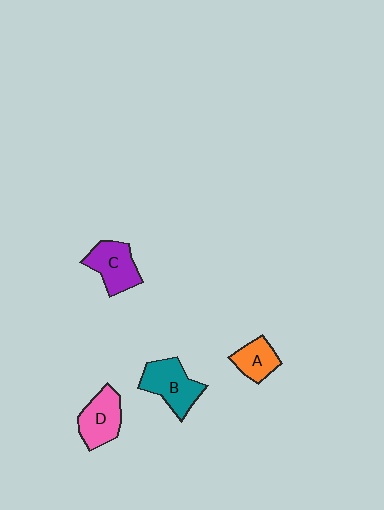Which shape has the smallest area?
Shape A (orange).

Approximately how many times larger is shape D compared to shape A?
Approximately 1.4 times.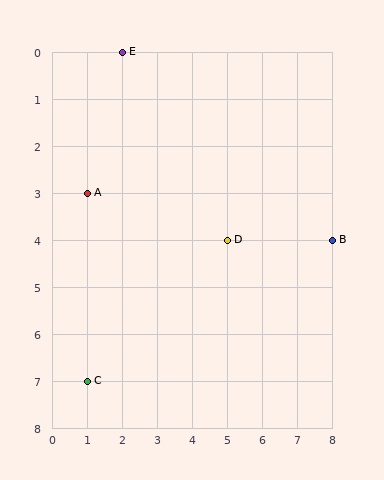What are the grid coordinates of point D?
Point D is at grid coordinates (5, 4).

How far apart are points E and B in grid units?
Points E and B are 6 columns and 4 rows apart (about 7.2 grid units diagonally).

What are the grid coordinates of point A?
Point A is at grid coordinates (1, 3).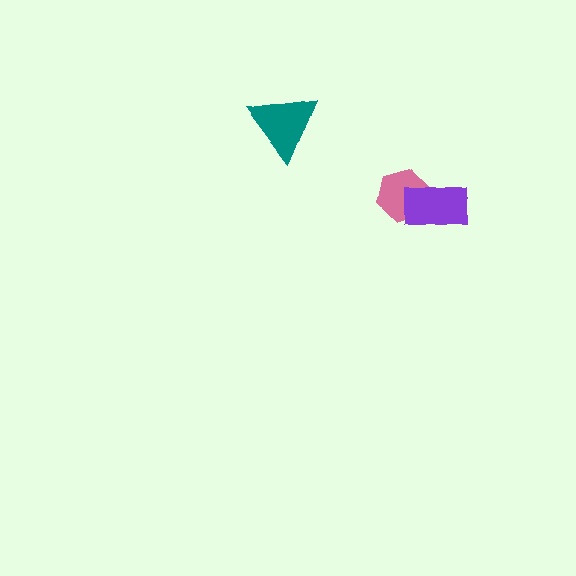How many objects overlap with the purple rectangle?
1 object overlaps with the purple rectangle.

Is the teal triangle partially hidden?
No, no other shape covers it.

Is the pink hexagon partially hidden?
Yes, it is partially covered by another shape.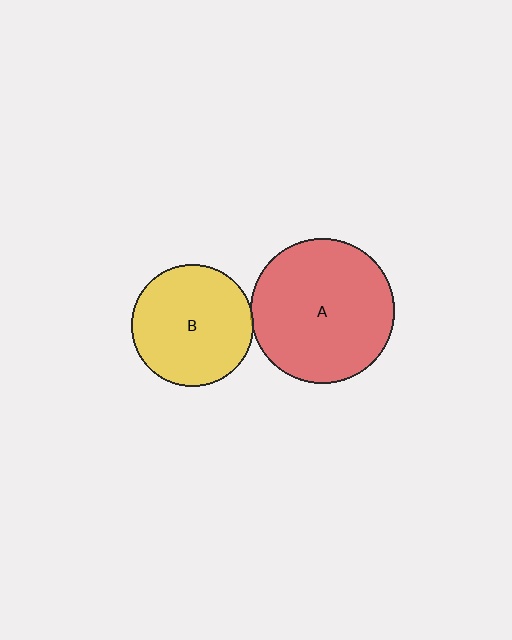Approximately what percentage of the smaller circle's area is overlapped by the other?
Approximately 5%.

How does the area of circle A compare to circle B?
Approximately 1.4 times.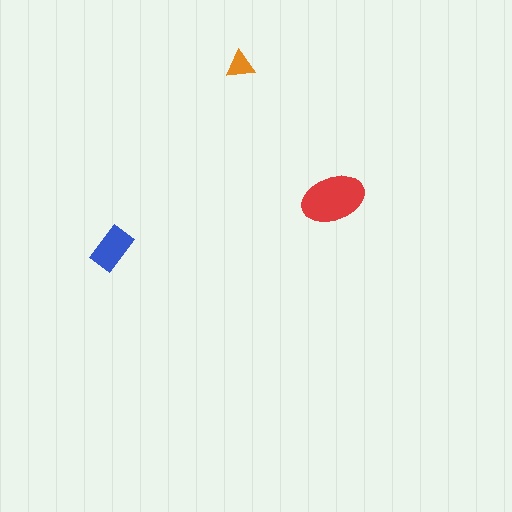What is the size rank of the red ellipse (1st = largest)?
1st.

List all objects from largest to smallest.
The red ellipse, the blue rectangle, the orange triangle.